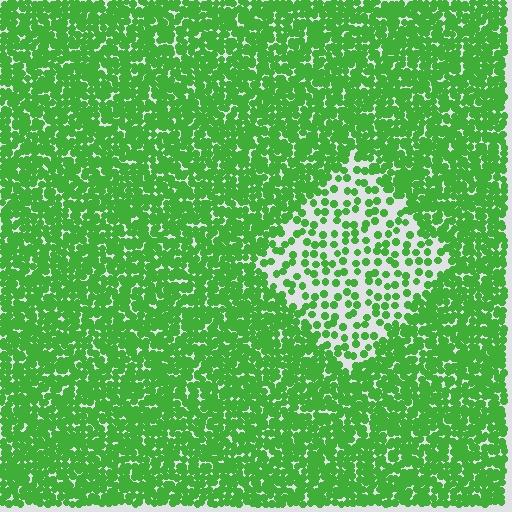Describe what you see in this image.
The image contains small green elements arranged at two different densities. A diamond-shaped region is visible where the elements are less densely packed than the surrounding area.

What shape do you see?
I see a diamond.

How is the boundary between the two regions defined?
The boundary is defined by a change in element density (approximately 2.7x ratio). All elements are the same color, size, and shape.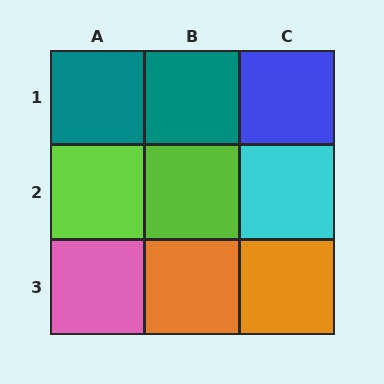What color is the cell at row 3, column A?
Pink.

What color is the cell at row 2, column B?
Lime.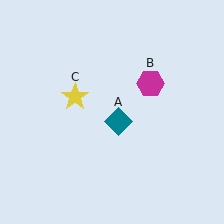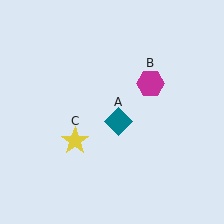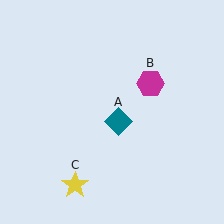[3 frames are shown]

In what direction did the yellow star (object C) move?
The yellow star (object C) moved down.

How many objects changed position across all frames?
1 object changed position: yellow star (object C).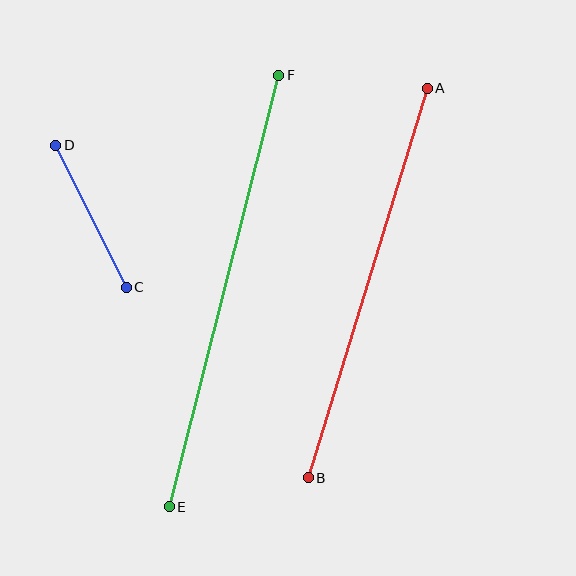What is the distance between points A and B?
The distance is approximately 407 pixels.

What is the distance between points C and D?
The distance is approximately 158 pixels.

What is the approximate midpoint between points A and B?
The midpoint is at approximately (368, 283) pixels.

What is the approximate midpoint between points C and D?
The midpoint is at approximately (91, 216) pixels.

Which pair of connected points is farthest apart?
Points E and F are farthest apart.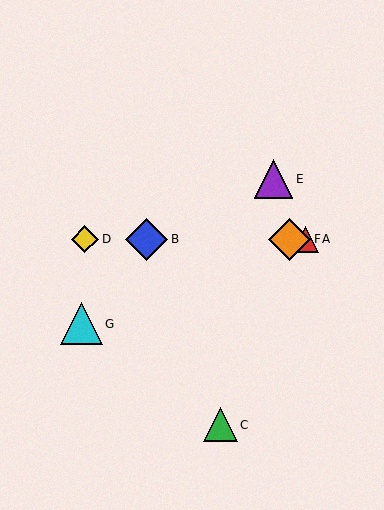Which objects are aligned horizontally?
Objects A, B, D, F are aligned horizontally.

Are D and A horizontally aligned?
Yes, both are at y≈239.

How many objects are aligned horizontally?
4 objects (A, B, D, F) are aligned horizontally.